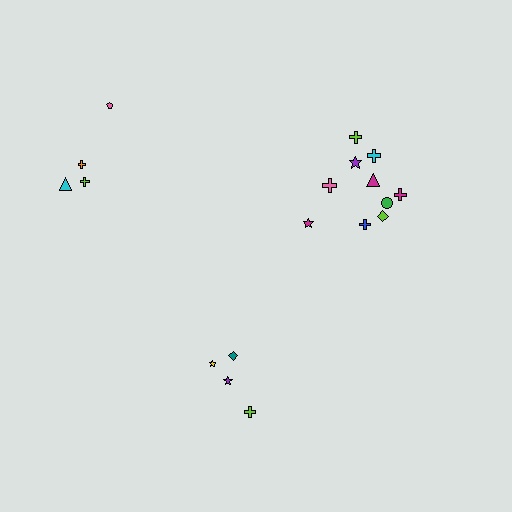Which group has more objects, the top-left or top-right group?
The top-right group.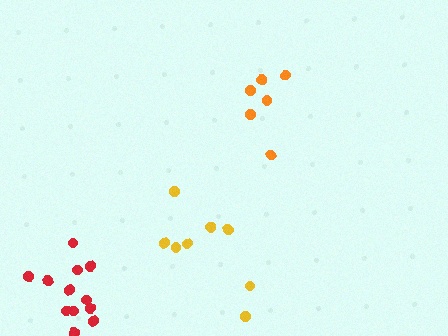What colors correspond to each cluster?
The clusters are colored: yellow, red, orange.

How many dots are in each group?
Group 1: 8 dots, Group 2: 12 dots, Group 3: 6 dots (26 total).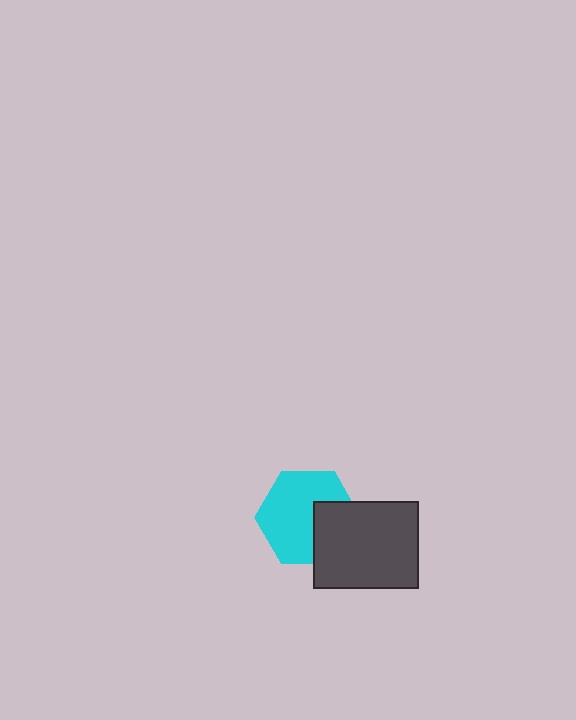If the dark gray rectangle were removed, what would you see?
You would see the complete cyan hexagon.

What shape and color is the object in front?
The object in front is a dark gray rectangle.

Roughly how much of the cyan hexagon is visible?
Most of it is visible (roughly 69%).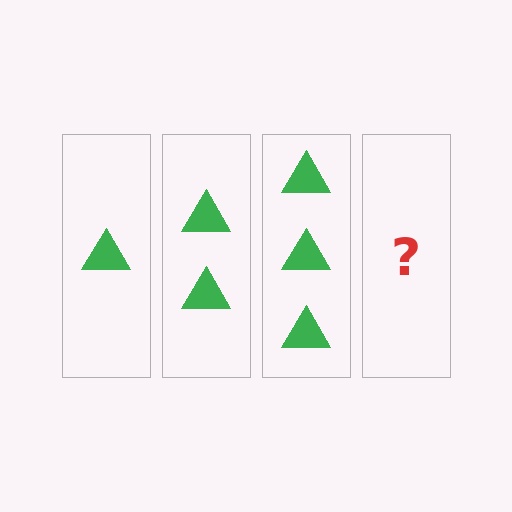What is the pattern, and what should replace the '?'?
The pattern is that each step adds one more triangle. The '?' should be 4 triangles.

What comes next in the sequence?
The next element should be 4 triangles.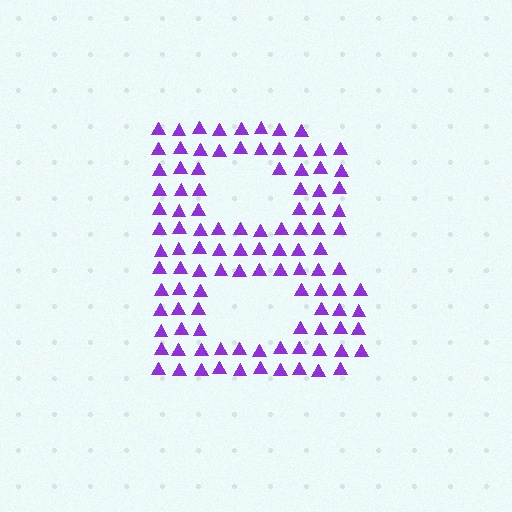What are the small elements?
The small elements are triangles.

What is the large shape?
The large shape is the letter B.